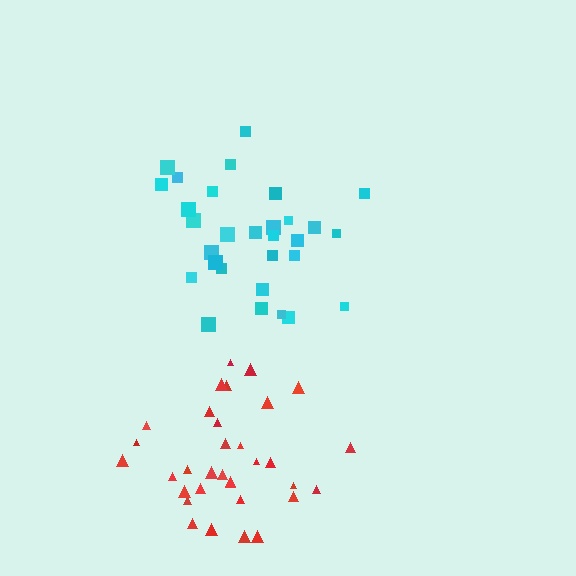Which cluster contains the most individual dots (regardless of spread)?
Red (33).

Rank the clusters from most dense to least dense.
cyan, red.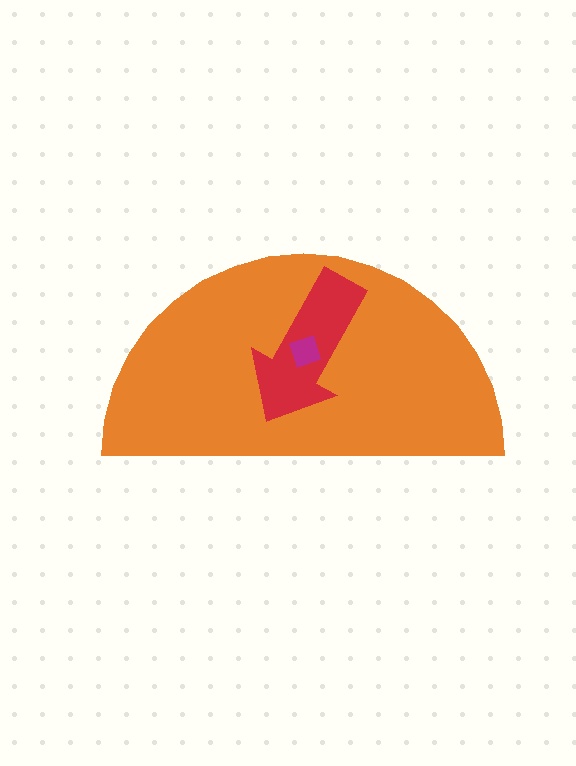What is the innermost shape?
The magenta diamond.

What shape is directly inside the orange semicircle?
The red arrow.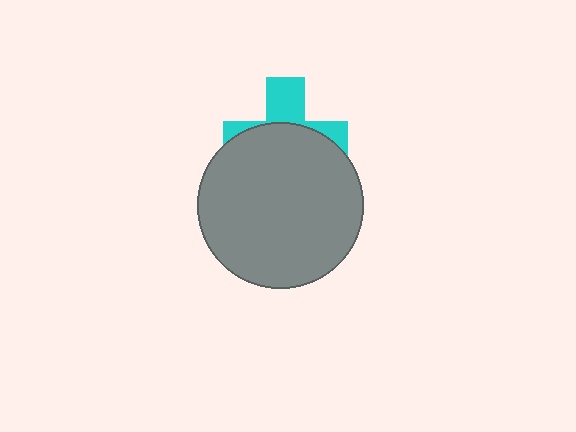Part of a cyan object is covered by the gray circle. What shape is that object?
It is a cross.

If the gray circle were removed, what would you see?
You would see the complete cyan cross.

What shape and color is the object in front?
The object in front is a gray circle.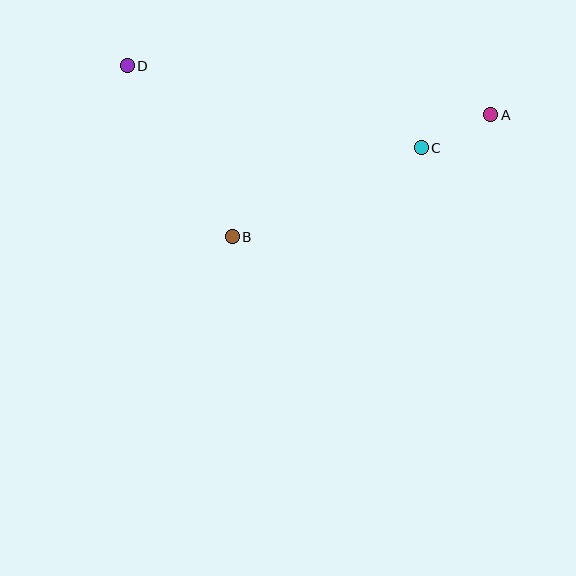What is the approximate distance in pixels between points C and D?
The distance between C and D is approximately 305 pixels.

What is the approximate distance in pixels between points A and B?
The distance between A and B is approximately 286 pixels.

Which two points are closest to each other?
Points A and C are closest to each other.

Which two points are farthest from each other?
Points A and D are farthest from each other.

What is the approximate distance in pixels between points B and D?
The distance between B and D is approximately 201 pixels.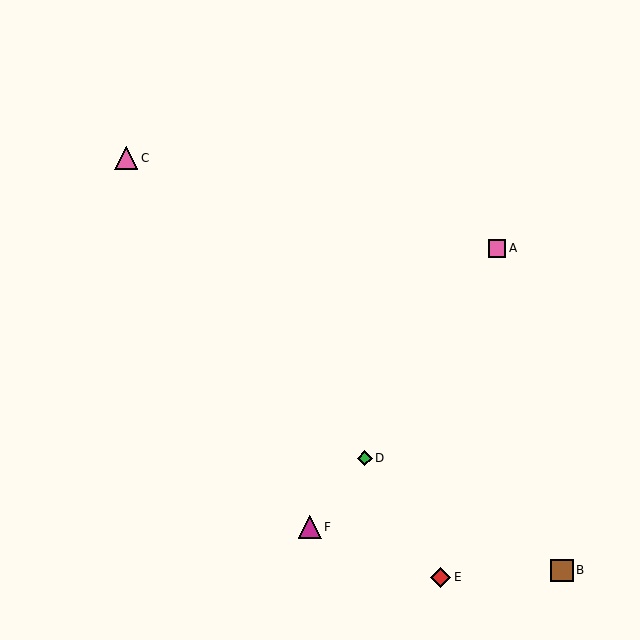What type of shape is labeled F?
Shape F is a magenta triangle.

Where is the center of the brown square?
The center of the brown square is at (562, 570).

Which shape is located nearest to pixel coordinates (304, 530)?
The magenta triangle (labeled F) at (310, 527) is nearest to that location.